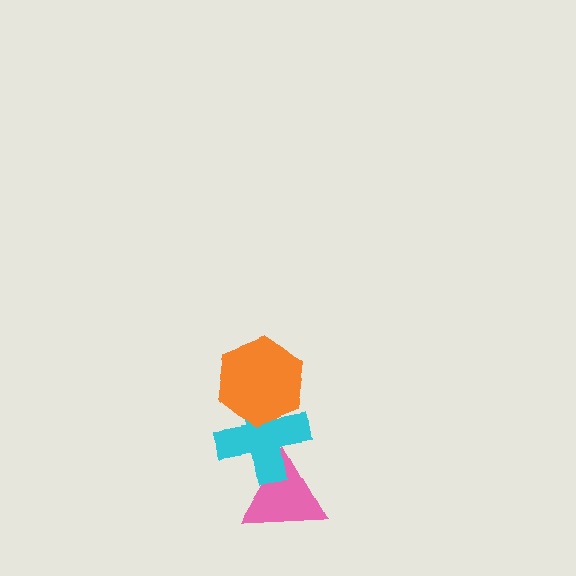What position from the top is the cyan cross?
The cyan cross is 2nd from the top.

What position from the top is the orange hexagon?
The orange hexagon is 1st from the top.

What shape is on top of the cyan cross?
The orange hexagon is on top of the cyan cross.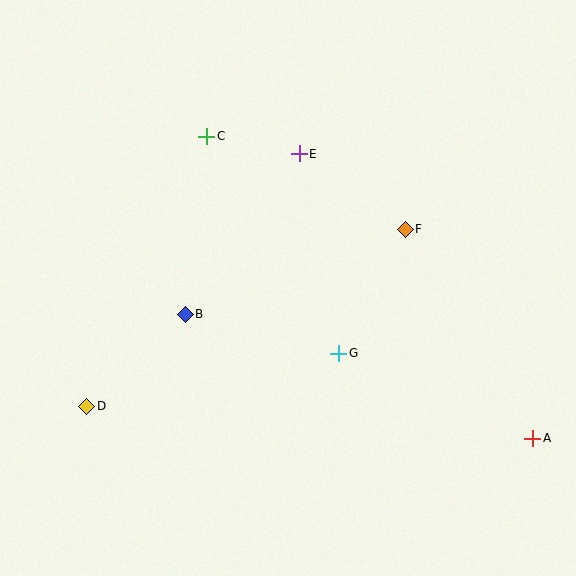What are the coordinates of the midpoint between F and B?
The midpoint between F and B is at (295, 272).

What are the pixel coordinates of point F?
Point F is at (405, 229).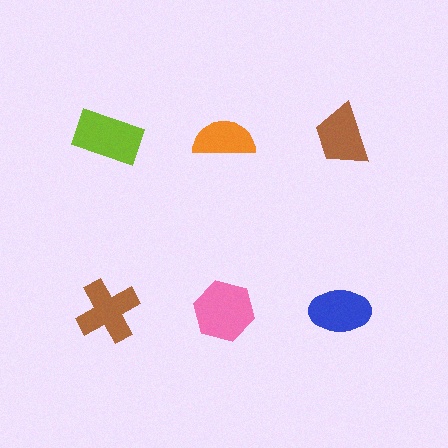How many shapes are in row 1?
3 shapes.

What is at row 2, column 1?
A brown cross.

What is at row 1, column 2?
An orange semicircle.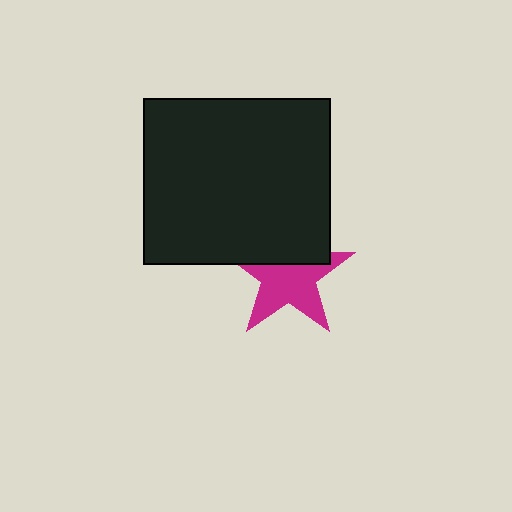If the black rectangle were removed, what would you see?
You would see the complete magenta star.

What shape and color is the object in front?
The object in front is a black rectangle.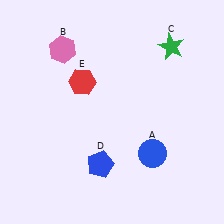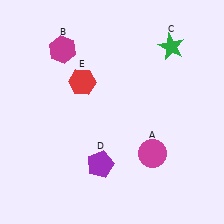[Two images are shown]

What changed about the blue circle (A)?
In Image 1, A is blue. In Image 2, it changed to magenta.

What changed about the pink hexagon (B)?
In Image 1, B is pink. In Image 2, it changed to magenta.